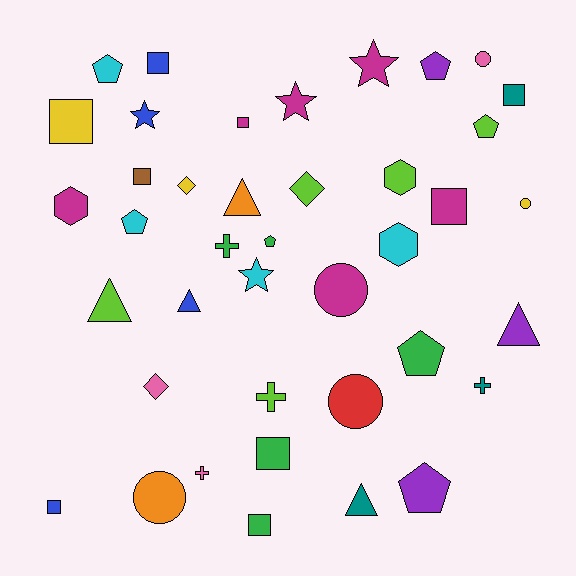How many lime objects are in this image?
There are 5 lime objects.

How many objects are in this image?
There are 40 objects.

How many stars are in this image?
There are 4 stars.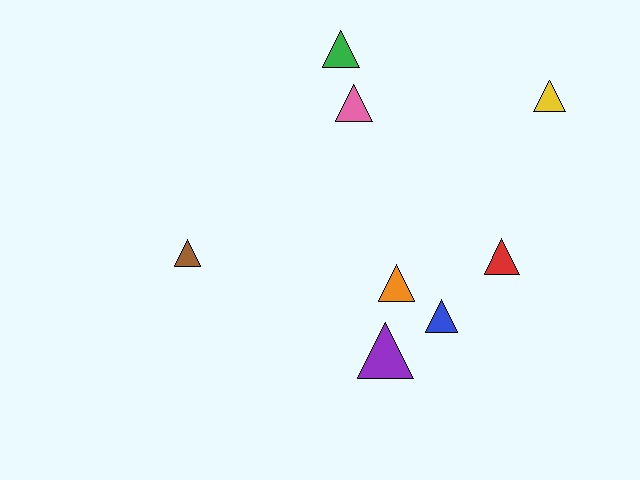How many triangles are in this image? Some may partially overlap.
There are 8 triangles.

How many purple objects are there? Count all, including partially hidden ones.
There is 1 purple object.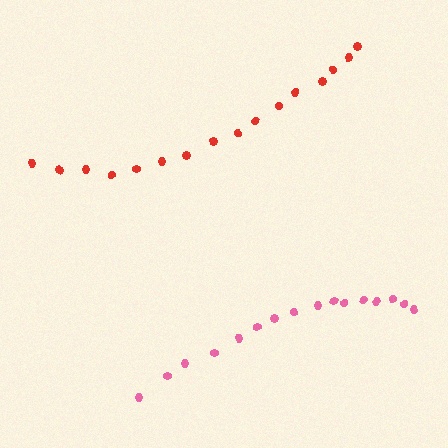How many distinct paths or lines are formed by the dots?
There are 2 distinct paths.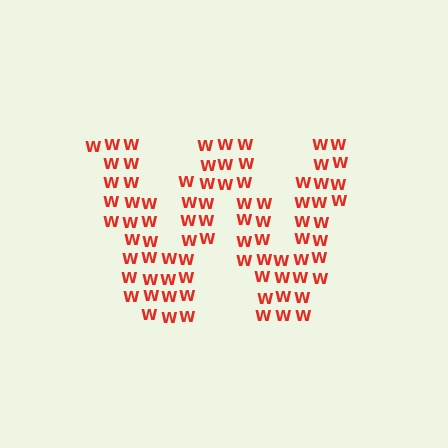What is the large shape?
The large shape is the letter W.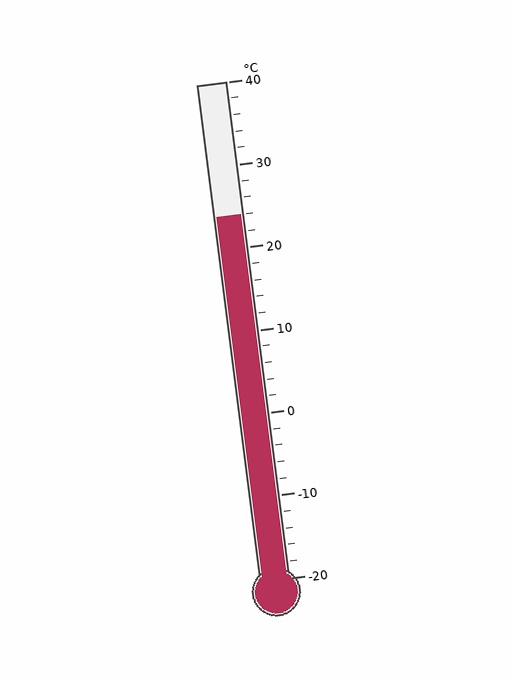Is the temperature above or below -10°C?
The temperature is above -10°C.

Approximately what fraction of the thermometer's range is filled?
The thermometer is filled to approximately 75% of its range.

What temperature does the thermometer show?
The thermometer shows approximately 24°C.